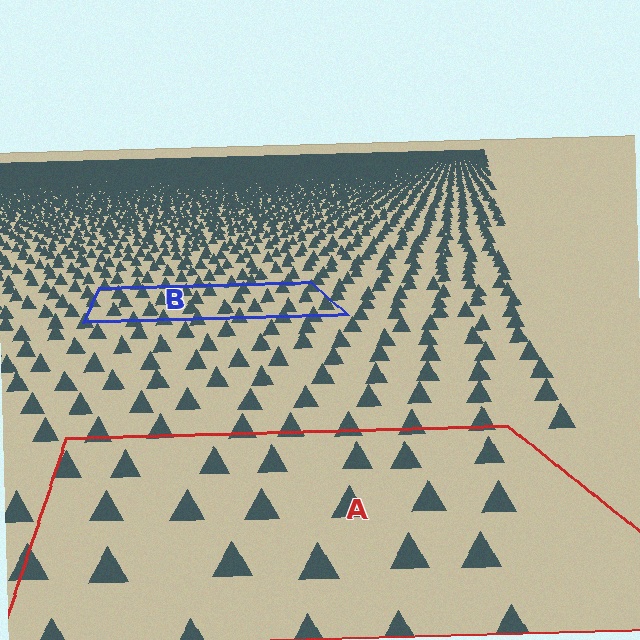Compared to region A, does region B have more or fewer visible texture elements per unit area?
Region B has more texture elements per unit area — they are packed more densely because it is farther away.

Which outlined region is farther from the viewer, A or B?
Region B is farther from the viewer — the texture elements inside it appear smaller and more densely packed.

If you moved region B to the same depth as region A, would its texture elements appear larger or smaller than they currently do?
They would appear larger. At a closer depth, the same texture elements are projected at a bigger on-screen size.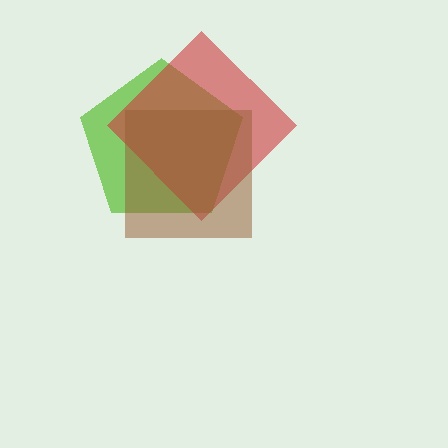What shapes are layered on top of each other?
The layered shapes are: a lime pentagon, a red diamond, a brown square.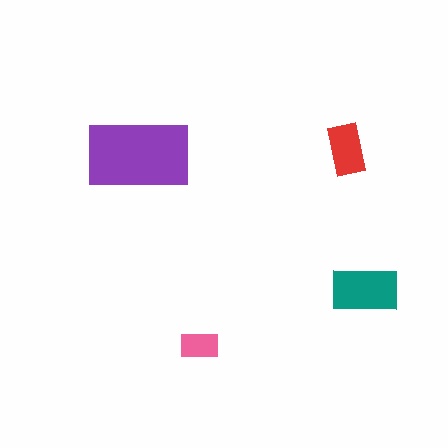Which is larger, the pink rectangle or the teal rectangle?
The teal one.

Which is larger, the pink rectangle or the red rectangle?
The red one.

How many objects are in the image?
There are 4 objects in the image.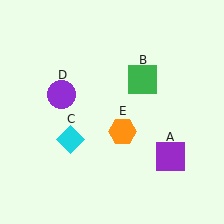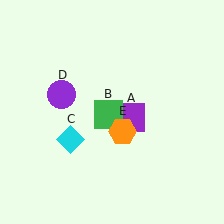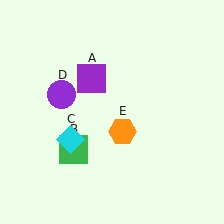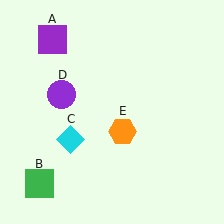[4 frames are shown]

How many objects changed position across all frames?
2 objects changed position: purple square (object A), green square (object B).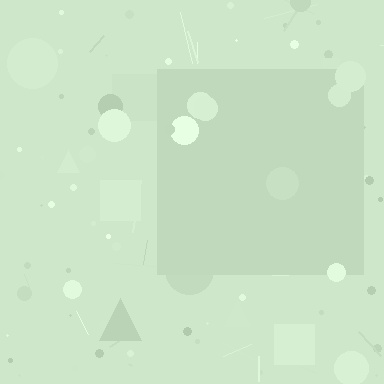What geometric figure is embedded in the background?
A square is embedded in the background.